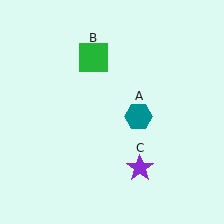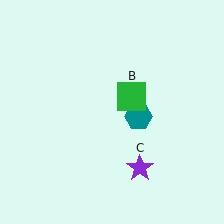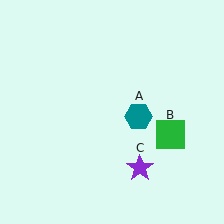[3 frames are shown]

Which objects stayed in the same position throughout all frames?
Teal hexagon (object A) and purple star (object C) remained stationary.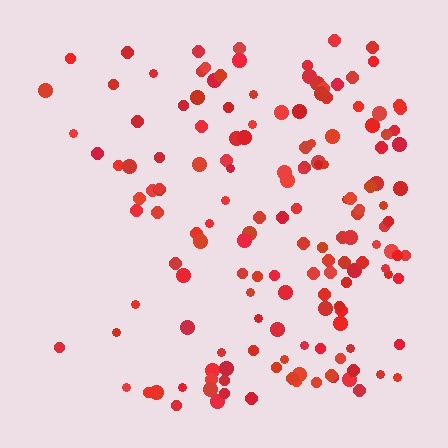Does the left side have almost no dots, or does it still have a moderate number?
Still a moderate number, just noticeably fewer than the right.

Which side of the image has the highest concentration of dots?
The right.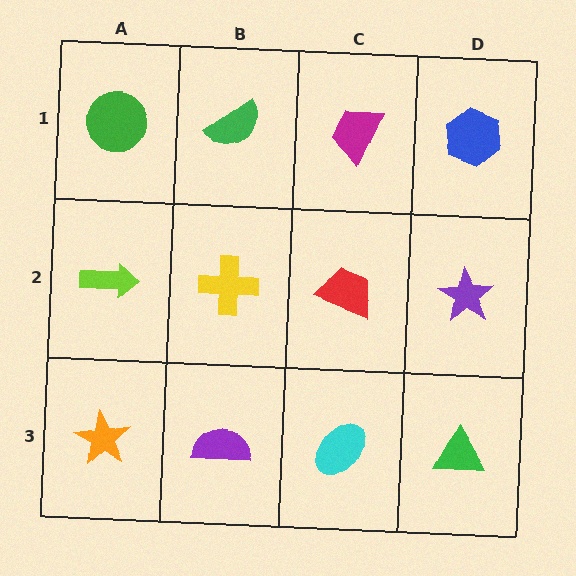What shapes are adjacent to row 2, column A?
A green circle (row 1, column A), an orange star (row 3, column A), a yellow cross (row 2, column B).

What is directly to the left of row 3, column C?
A purple semicircle.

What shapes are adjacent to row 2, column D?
A blue hexagon (row 1, column D), a green triangle (row 3, column D), a red trapezoid (row 2, column C).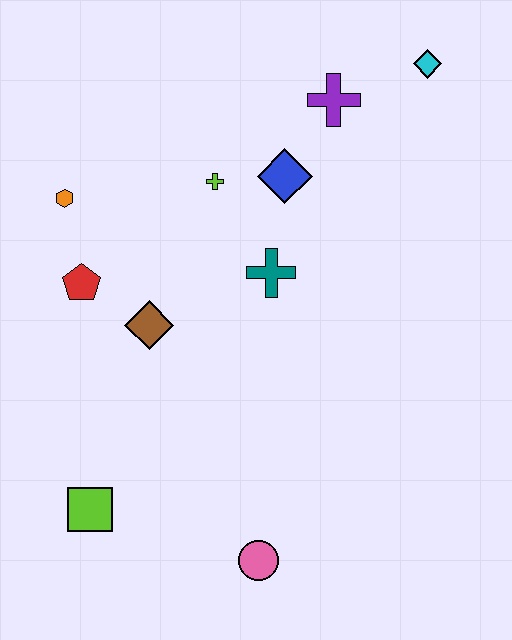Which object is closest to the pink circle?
The lime square is closest to the pink circle.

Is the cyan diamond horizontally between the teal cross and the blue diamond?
No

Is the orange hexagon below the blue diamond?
Yes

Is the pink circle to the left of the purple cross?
Yes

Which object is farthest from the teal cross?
The lime square is farthest from the teal cross.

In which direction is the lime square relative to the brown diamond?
The lime square is below the brown diamond.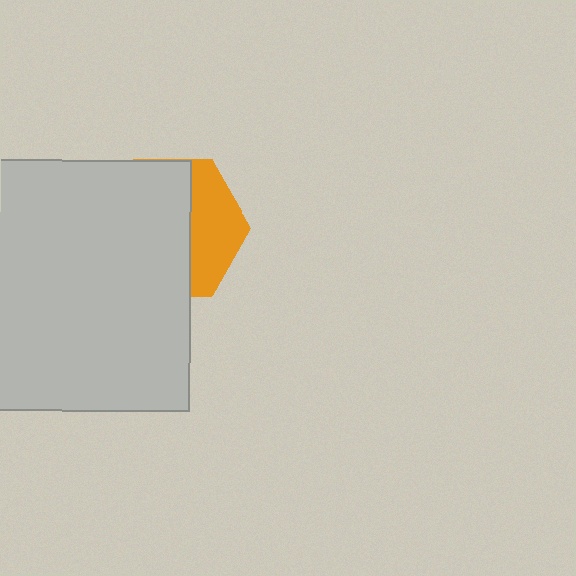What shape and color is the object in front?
The object in front is a light gray square.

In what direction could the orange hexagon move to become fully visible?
The orange hexagon could move right. That would shift it out from behind the light gray square entirely.